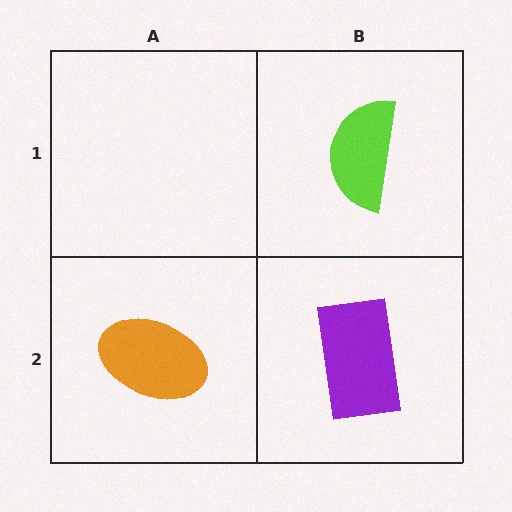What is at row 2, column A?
An orange ellipse.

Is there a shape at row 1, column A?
No, that cell is empty.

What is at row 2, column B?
A purple rectangle.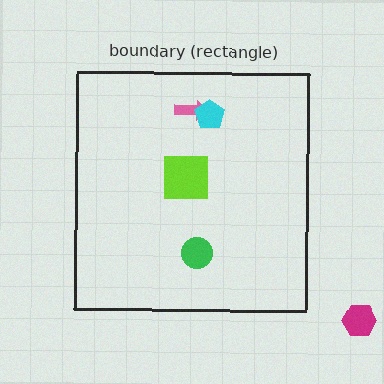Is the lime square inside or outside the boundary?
Inside.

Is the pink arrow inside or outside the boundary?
Inside.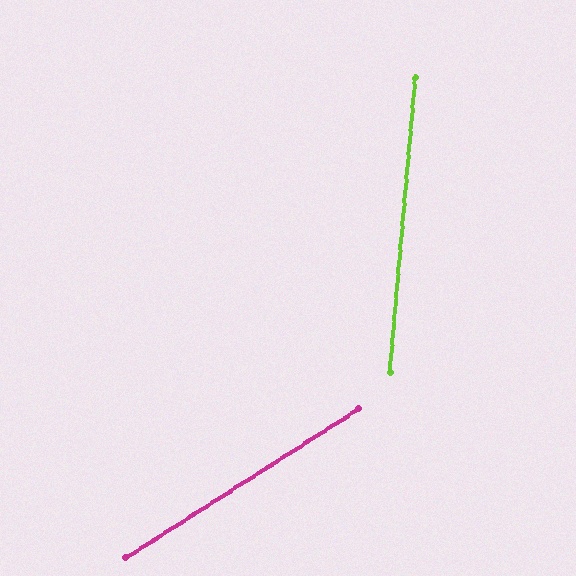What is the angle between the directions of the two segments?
Approximately 52 degrees.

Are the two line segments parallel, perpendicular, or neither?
Neither parallel nor perpendicular — they differ by about 52°.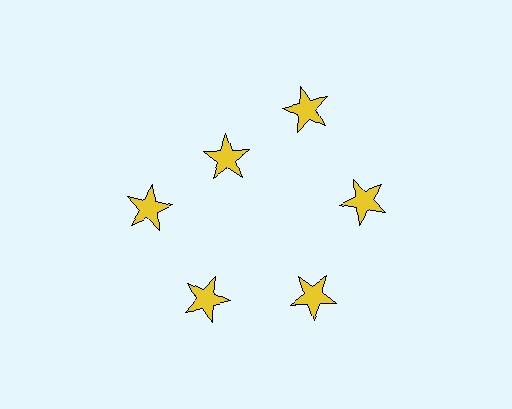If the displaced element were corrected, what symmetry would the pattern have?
It would have 6-fold rotational symmetry — the pattern would map onto itself every 60 degrees.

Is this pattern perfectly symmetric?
No. The 6 yellow stars are arranged in a ring, but one element near the 11 o'clock position is pulled inward toward the center, breaking the 6-fold rotational symmetry.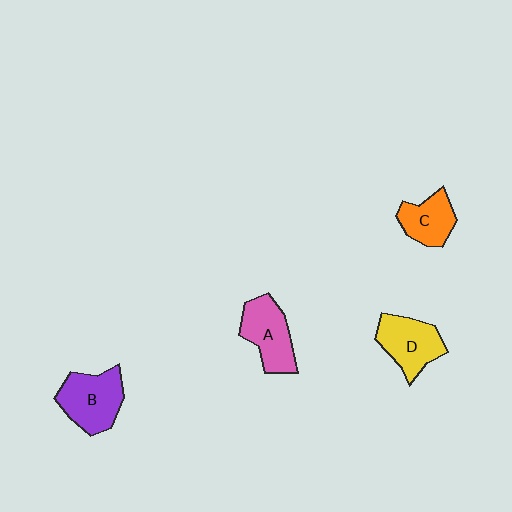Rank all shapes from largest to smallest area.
From largest to smallest: B (purple), D (yellow), A (pink), C (orange).